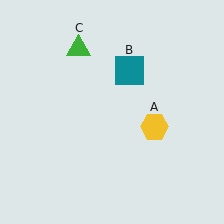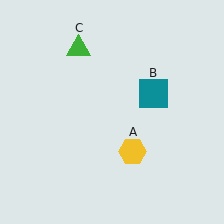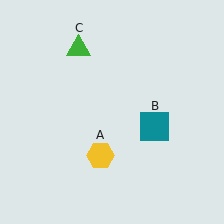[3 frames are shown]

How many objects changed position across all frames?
2 objects changed position: yellow hexagon (object A), teal square (object B).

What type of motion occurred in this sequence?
The yellow hexagon (object A), teal square (object B) rotated clockwise around the center of the scene.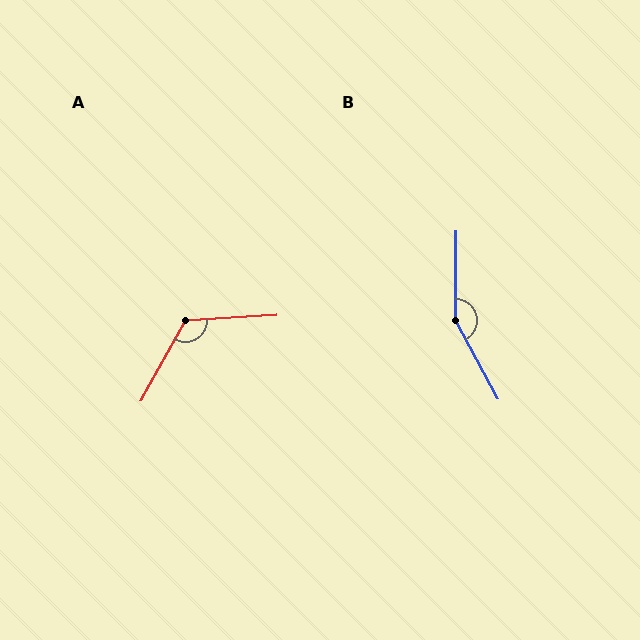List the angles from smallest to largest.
A (123°), B (151°).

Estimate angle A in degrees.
Approximately 123 degrees.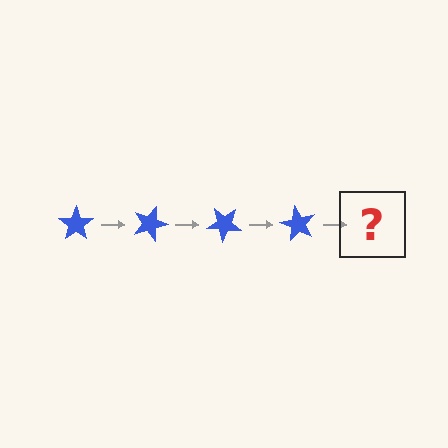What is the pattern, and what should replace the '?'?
The pattern is that the star rotates 20 degrees each step. The '?' should be a blue star rotated 80 degrees.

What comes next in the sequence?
The next element should be a blue star rotated 80 degrees.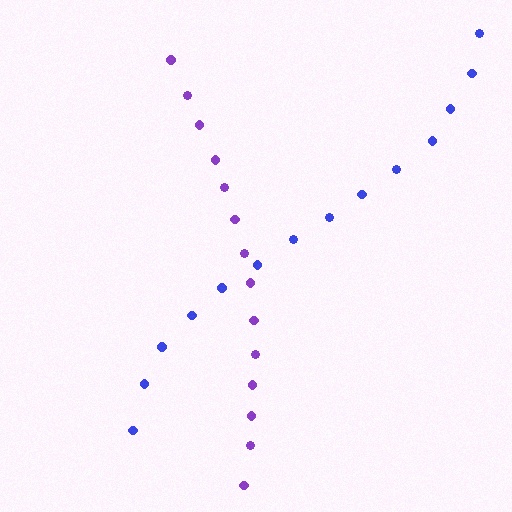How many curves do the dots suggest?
There are 2 distinct paths.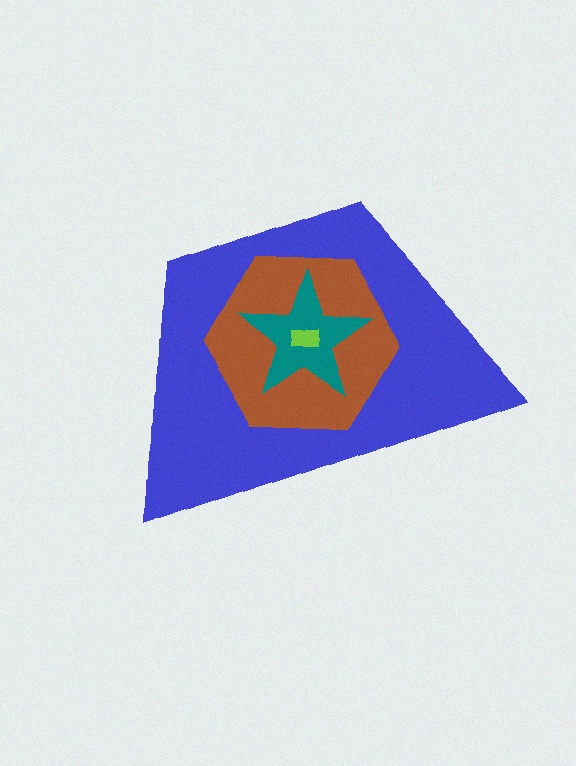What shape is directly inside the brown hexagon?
The teal star.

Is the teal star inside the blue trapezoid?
Yes.